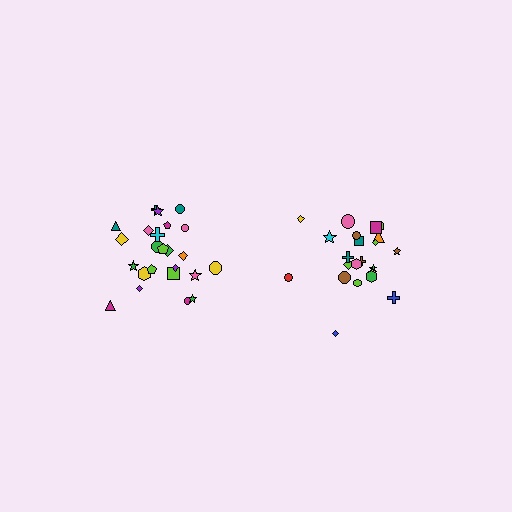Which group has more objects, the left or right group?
The left group.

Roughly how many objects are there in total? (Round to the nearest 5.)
Roughly 45 objects in total.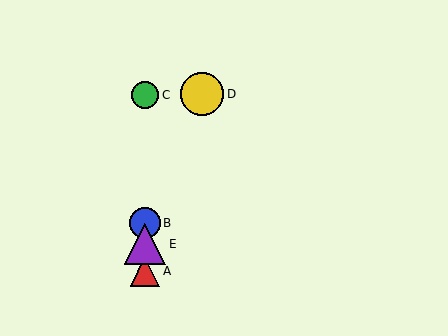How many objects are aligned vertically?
4 objects (A, B, C, E) are aligned vertically.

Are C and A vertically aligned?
Yes, both are at x≈145.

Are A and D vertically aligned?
No, A is at x≈145 and D is at x≈202.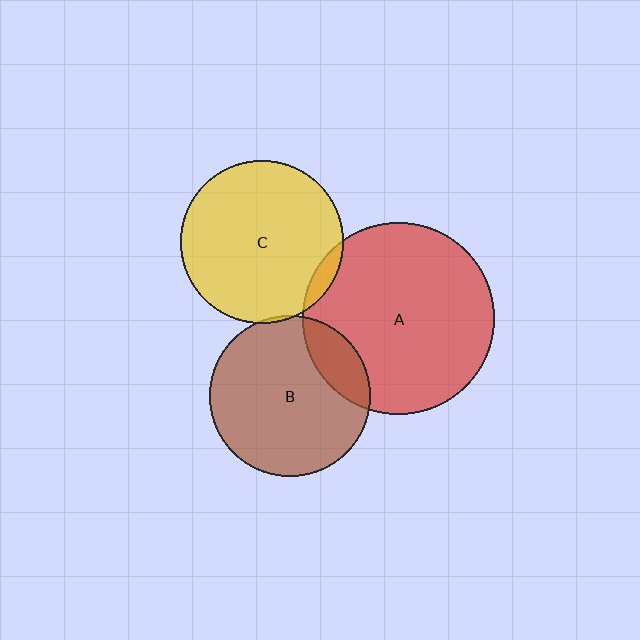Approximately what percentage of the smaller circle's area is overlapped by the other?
Approximately 5%.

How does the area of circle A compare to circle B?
Approximately 1.4 times.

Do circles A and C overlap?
Yes.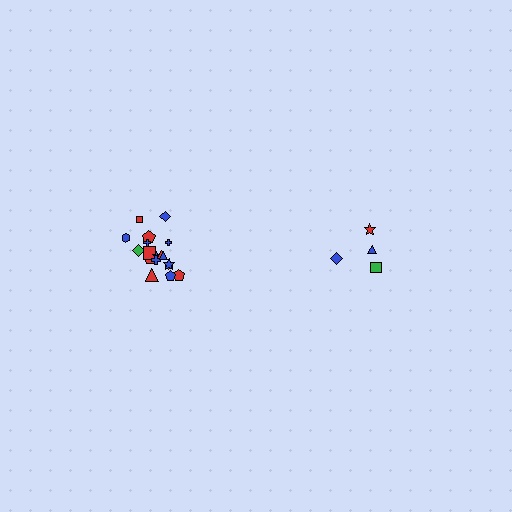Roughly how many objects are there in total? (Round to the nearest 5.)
Roughly 20 objects in total.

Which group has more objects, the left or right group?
The left group.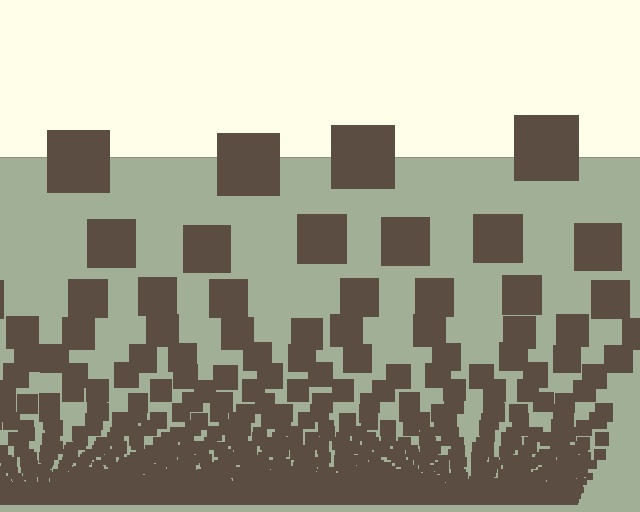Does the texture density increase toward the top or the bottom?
Density increases toward the bottom.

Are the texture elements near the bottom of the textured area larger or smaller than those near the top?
Smaller. The gradient is inverted — elements near the bottom are smaller and denser.